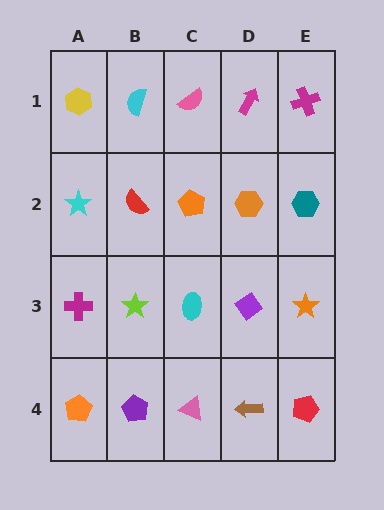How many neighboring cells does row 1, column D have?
3.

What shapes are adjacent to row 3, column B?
A red semicircle (row 2, column B), a purple pentagon (row 4, column B), a magenta cross (row 3, column A), a cyan ellipse (row 3, column C).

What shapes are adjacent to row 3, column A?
A cyan star (row 2, column A), an orange pentagon (row 4, column A), a lime star (row 3, column B).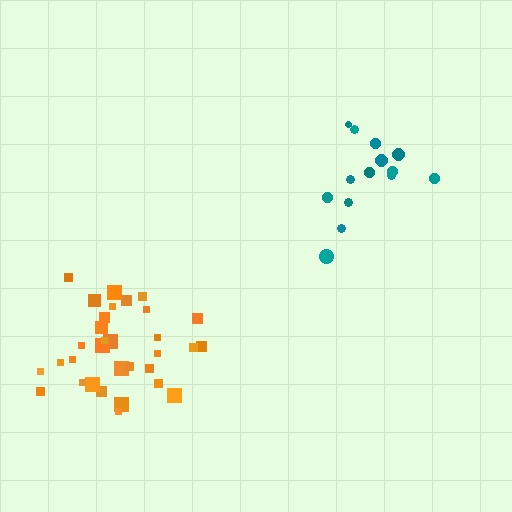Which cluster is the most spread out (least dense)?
Teal.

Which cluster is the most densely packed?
Orange.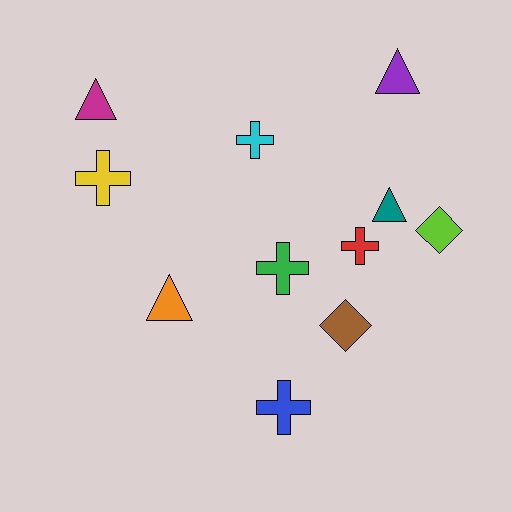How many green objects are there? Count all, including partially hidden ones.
There is 1 green object.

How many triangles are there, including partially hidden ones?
There are 4 triangles.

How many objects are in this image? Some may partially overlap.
There are 11 objects.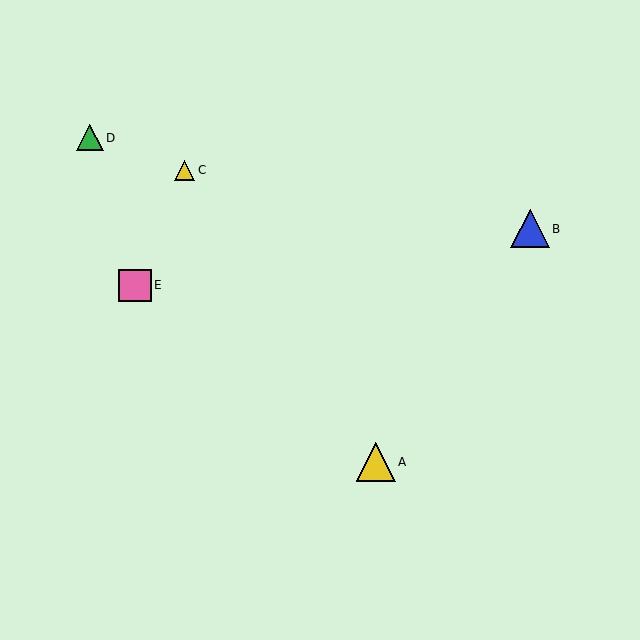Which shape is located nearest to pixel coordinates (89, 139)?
The green triangle (labeled D) at (90, 138) is nearest to that location.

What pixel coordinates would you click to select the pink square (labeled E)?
Click at (135, 285) to select the pink square E.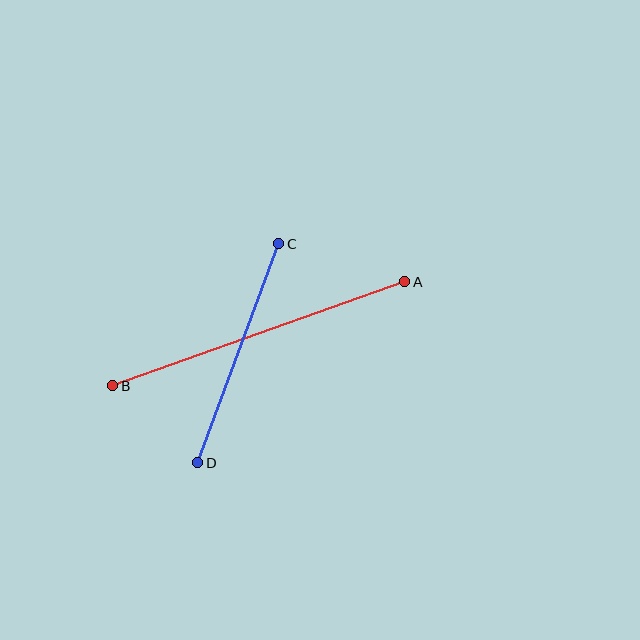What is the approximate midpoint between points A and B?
The midpoint is at approximately (259, 334) pixels.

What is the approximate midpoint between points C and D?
The midpoint is at approximately (238, 353) pixels.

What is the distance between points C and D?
The distance is approximately 234 pixels.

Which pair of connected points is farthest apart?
Points A and B are farthest apart.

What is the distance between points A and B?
The distance is approximately 310 pixels.